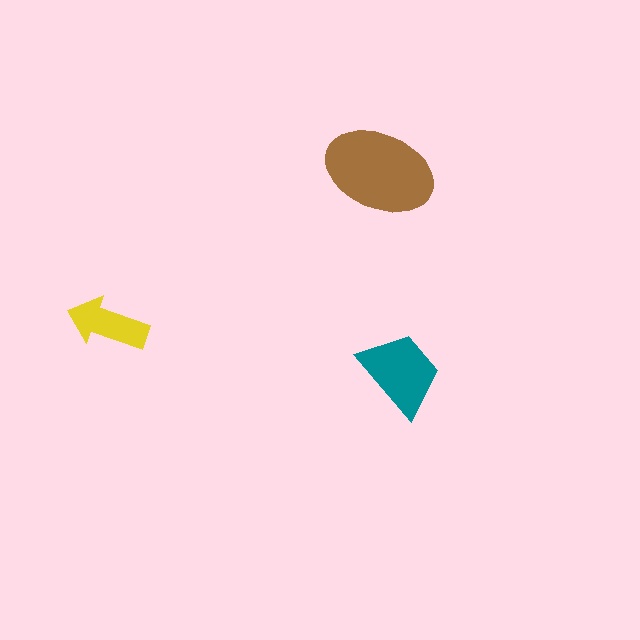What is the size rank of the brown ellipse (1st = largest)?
1st.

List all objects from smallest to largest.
The yellow arrow, the teal trapezoid, the brown ellipse.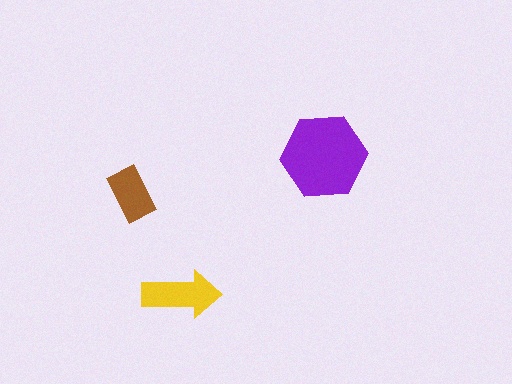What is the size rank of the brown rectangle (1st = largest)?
3rd.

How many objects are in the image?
There are 3 objects in the image.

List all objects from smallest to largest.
The brown rectangle, the yellow arrow, the purple hexagon.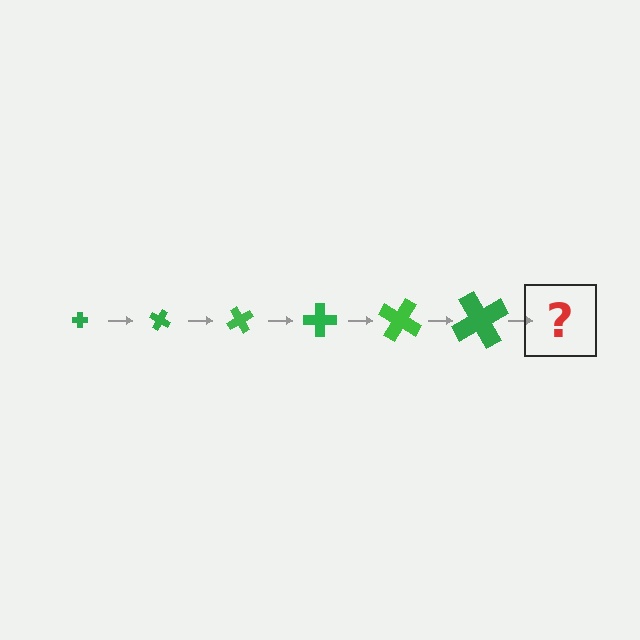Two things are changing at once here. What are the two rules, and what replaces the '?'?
The two rules are that the cross grows larger each step and it rotates 30 degrees each step. The '?' should be a cross, larger than the previous one and rotated 180 degrees from the start.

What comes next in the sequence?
The next element should be a cross, larger than the previous one and rotated 180 degrees from the start.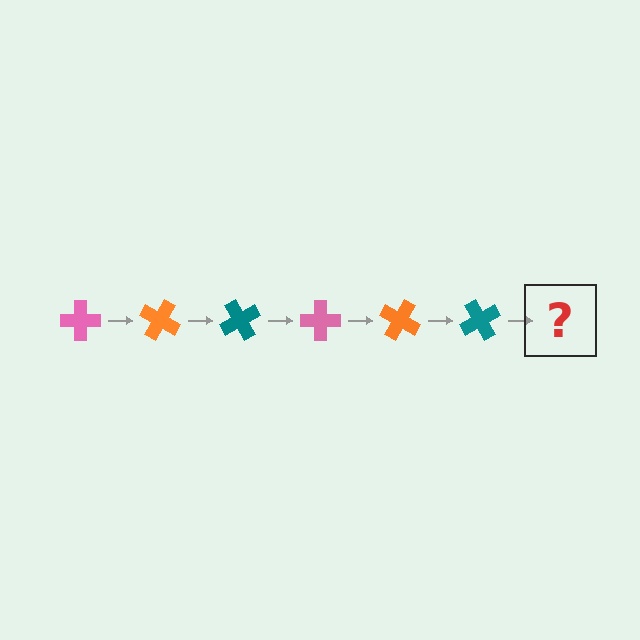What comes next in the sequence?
The next element should be a pink cross, rotated 180 degrees from the start.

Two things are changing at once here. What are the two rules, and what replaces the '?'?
The two rules are that it rotates 30 degrees each step and the color cycles through pink, orange, and teal. The '?' should be a pink cross, rotated 180 degrees from the start.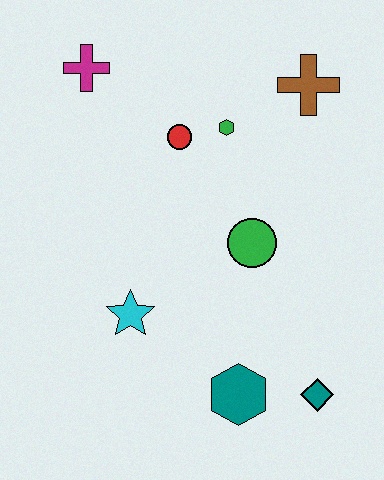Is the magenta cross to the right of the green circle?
No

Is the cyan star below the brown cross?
Yes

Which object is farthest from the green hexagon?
The teal diamond is farthest from the green hexagon.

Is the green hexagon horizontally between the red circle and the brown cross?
Yes